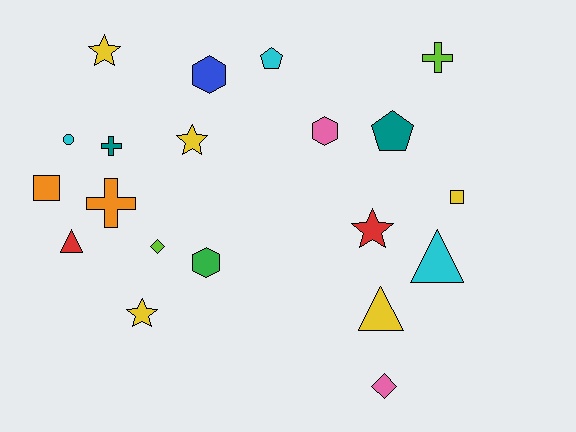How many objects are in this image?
There are 20 objects.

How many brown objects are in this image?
There are no brown objects.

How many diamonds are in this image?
There are 2 diamonds.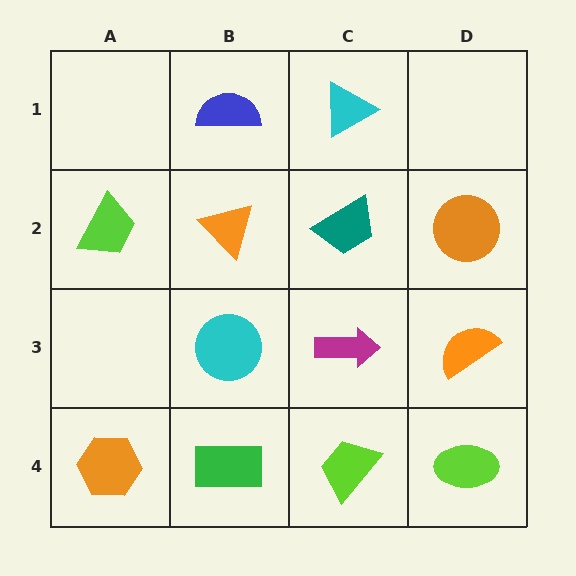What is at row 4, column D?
A lime ellipse.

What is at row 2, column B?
An orange triangle.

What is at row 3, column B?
A cyan circle.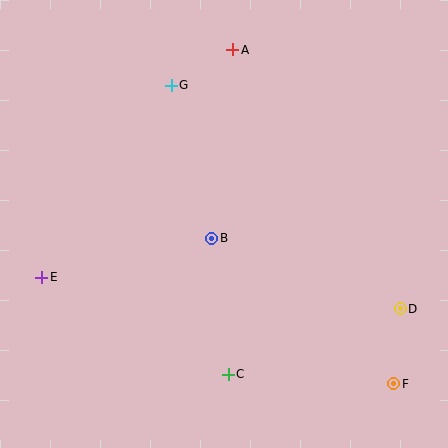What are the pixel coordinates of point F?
Point F is at (394, 384).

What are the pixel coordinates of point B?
Point B is at (212, 238).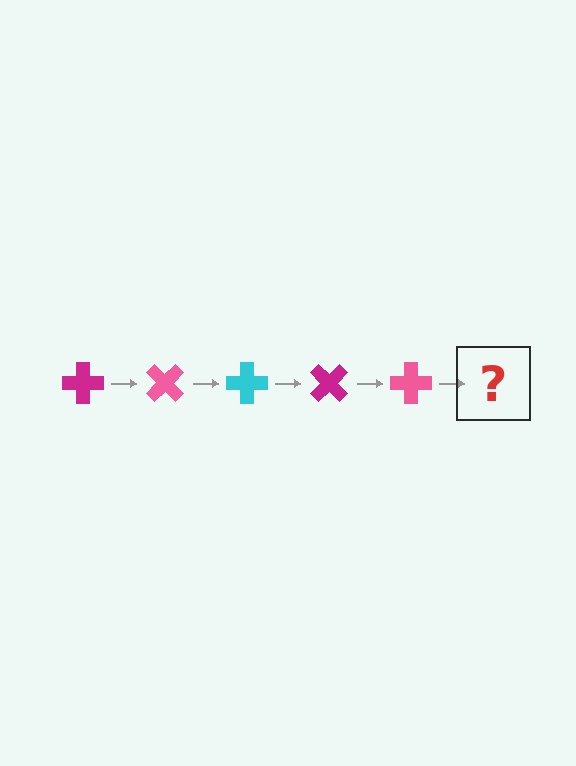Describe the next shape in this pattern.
It should be a cyan cross, rotated 225 degrees from the start.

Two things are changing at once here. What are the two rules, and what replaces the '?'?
The two rules are that it rotates 45 degrees each step and the color cycles through magenta, pink, and cyan. The '?' should be a cyan cross, rotated 225 degrees from the start.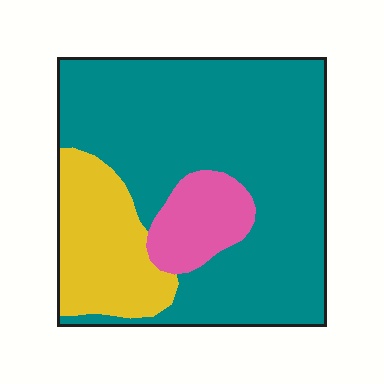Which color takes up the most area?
Teal, at roughly 70%.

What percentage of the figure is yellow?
Yellow takes up about one fifth (1/5) of the figure.